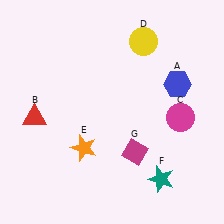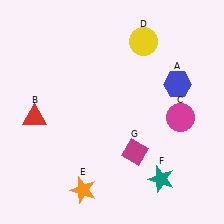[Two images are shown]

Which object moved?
The orange star (E) moved down.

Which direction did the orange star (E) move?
The orange star (E) moved down.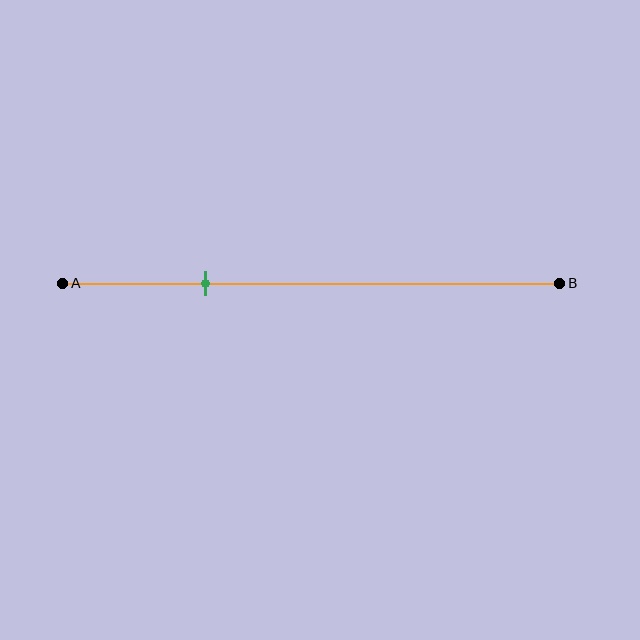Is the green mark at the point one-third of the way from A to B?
No, the mark is at about 30% from A, not at the 33% one-third point.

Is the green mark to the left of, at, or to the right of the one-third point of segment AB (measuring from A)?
The green mark is to the left of the one-third point of segment AB.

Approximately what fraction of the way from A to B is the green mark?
The green mark is approximately 30% of the way from A to B.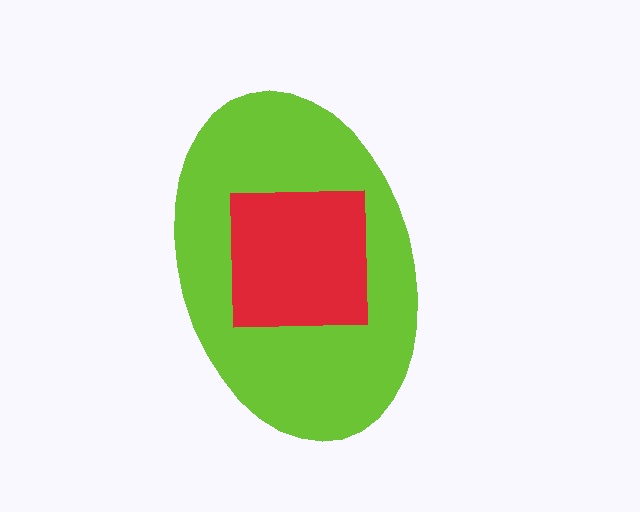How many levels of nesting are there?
2.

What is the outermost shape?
The lime ellipse.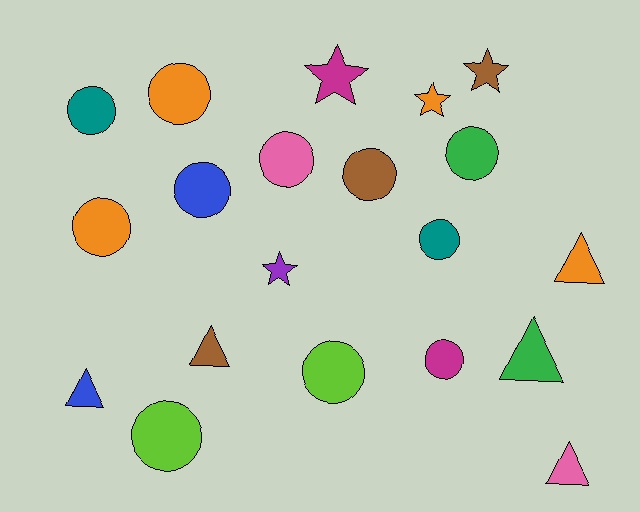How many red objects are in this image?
There are no red objects.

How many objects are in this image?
There are 20 objects.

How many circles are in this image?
There are 11 circles.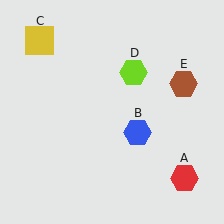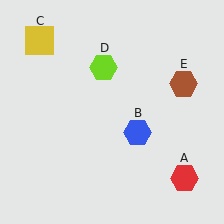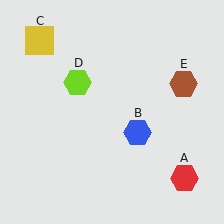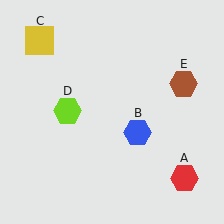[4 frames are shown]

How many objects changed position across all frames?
1 object changed position: lime hexagon (object D).